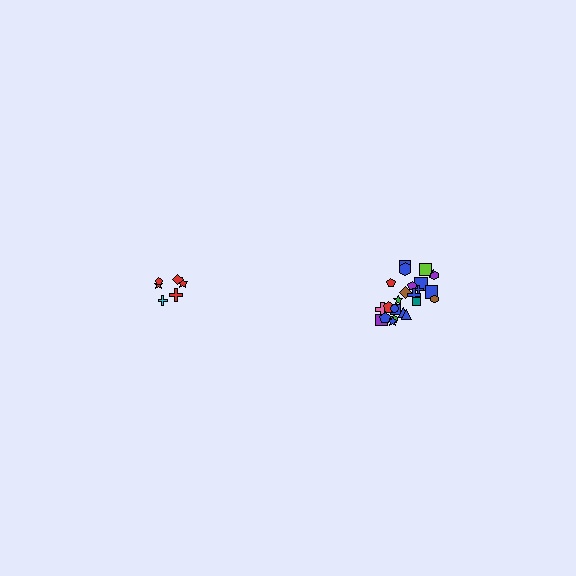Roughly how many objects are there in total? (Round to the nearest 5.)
Roughly 30 objects in total.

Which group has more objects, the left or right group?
The right group.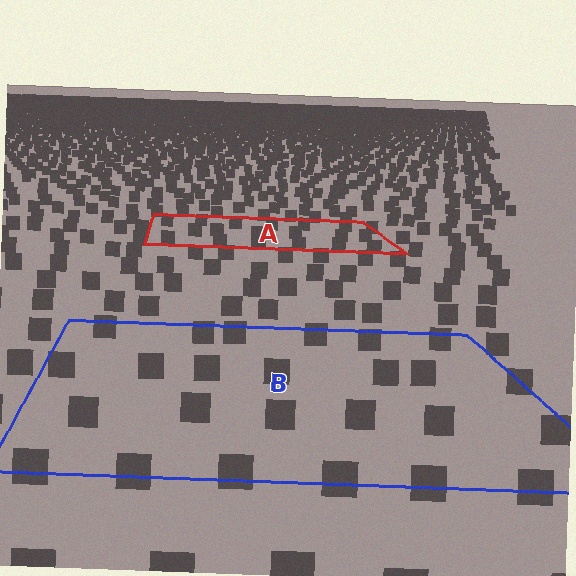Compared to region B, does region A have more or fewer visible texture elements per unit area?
Region A has more texture elements per unit area — they are packed more densely because it is farther away.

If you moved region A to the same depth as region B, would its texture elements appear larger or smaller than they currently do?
They would appear larger. At a closer depth, the same texture elements are projected at a bigger on-screen size.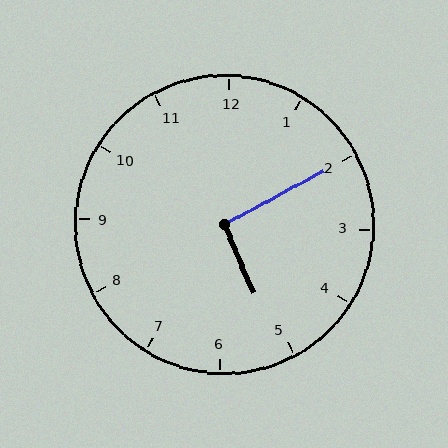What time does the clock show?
5:10.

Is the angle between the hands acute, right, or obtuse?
It is right.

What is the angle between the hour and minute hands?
Approximately 95 degrees.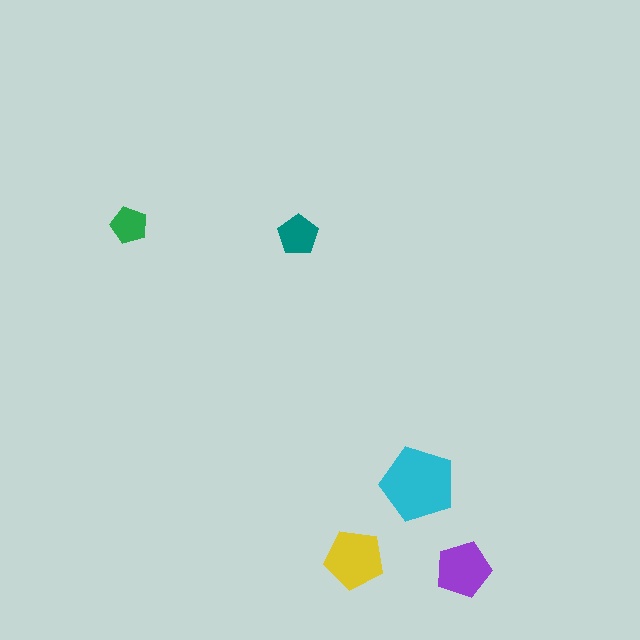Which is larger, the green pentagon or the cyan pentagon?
The cyan one.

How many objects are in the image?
There are 5 objects in the image.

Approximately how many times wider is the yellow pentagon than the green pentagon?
About 1.5 times wider.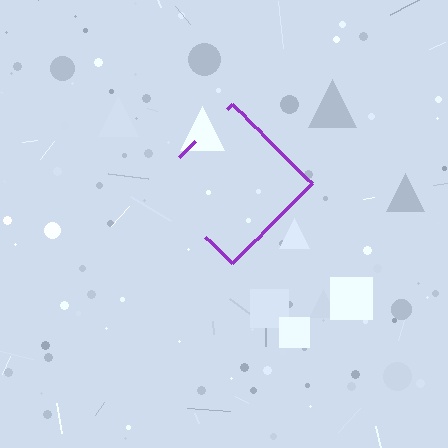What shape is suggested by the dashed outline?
The dashed outline suggests a diamond.